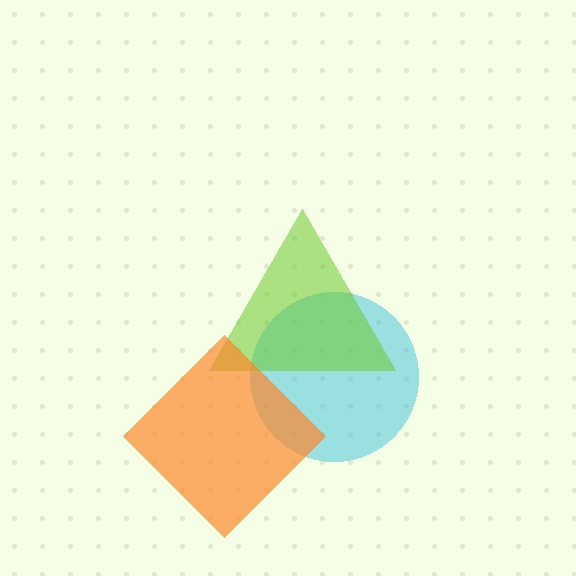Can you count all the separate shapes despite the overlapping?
Yes, there are 3 separate shapes.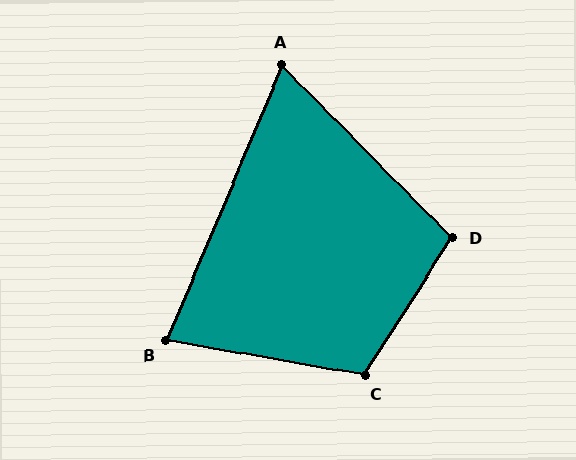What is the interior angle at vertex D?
Approximately 103 degrees (obtuse).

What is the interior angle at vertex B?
Approximately 77 degrees (acute).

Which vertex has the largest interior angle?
C, at approximately 113 degrees.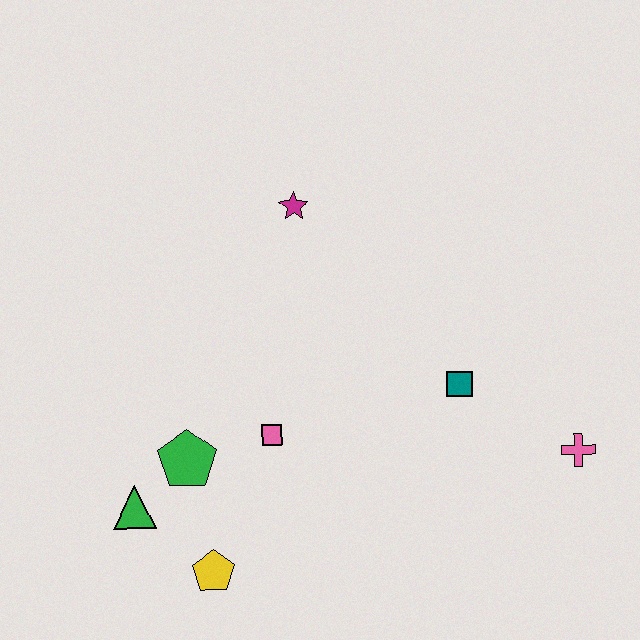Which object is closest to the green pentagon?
The green triangle is closest to the green pentagon.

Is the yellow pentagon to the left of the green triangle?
No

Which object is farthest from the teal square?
The green triangle is farthest from the teal square.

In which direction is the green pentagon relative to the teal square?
The green pentagon is to the left of the teal square.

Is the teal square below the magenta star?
Yes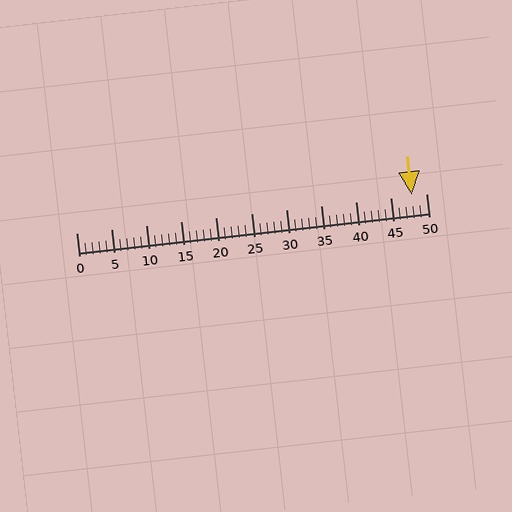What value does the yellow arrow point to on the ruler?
The yellow arrow points to approximately 48.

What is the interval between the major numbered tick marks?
The major tick marks are spaced 5 units apart.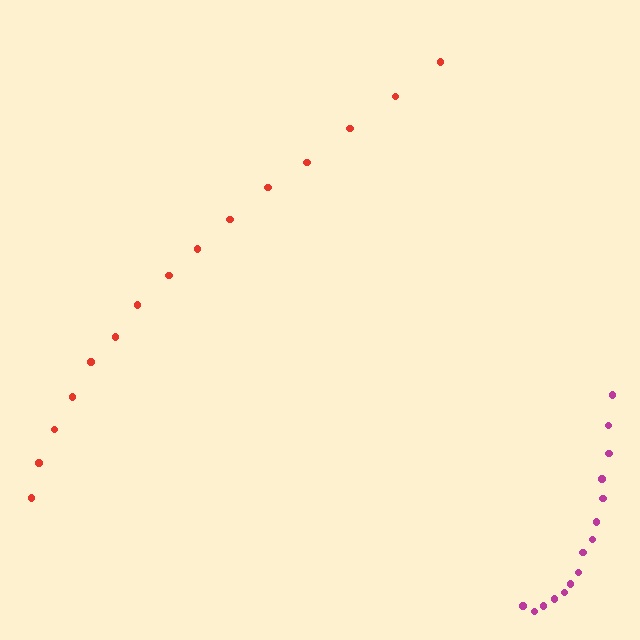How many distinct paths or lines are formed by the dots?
There are 2 distinct paths.